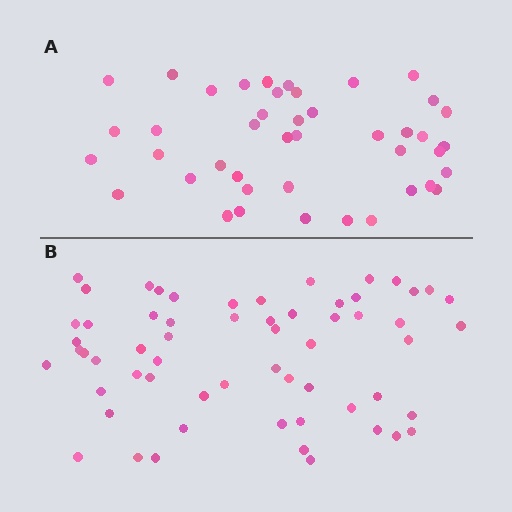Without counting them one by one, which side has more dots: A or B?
Region B (the bottom region) has more dots.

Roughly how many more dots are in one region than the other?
Region B has approximately 15 more dots than region A.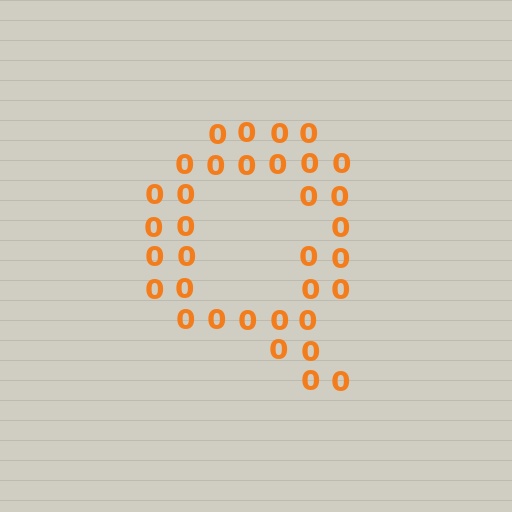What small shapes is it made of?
It is made of small digit 0's.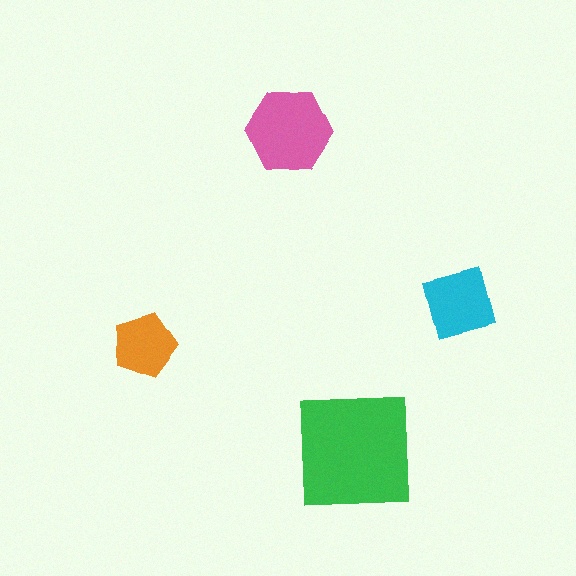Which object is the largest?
The green square.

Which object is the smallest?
The orange pentagon.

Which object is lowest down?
The green square is bottommost.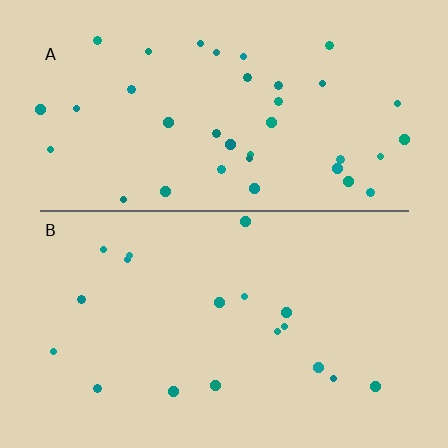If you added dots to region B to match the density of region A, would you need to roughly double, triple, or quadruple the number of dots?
Approximately double.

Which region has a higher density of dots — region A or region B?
A (the top).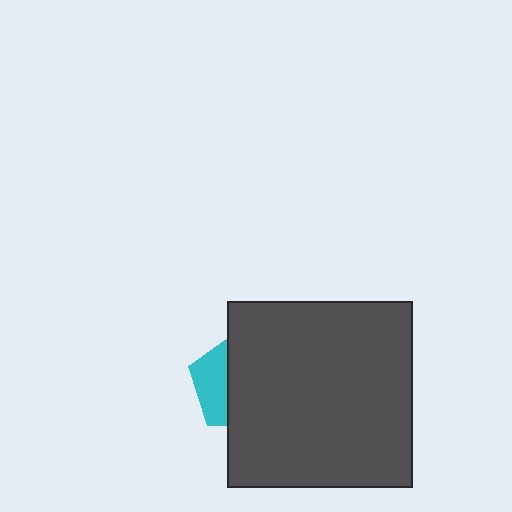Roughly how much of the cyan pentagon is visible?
A small part of it is visible (roughly 35%).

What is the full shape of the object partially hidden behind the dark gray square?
The partially hidden object is a cyan pentagon.